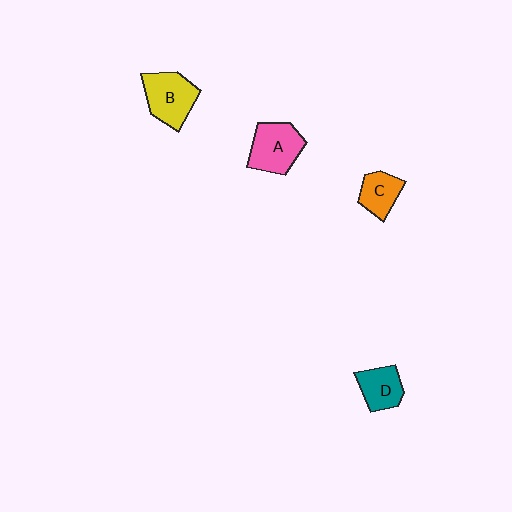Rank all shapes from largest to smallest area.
From largest to smallest: B (yellow), A (pink), D (teal), C (orange).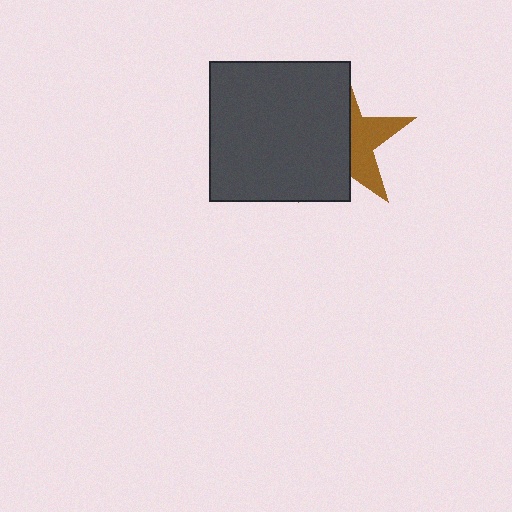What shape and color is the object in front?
The object in front is a dark gray square.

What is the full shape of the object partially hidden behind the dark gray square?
The partially hidden object is a brown star.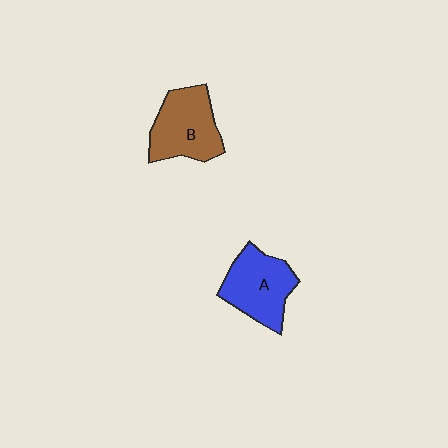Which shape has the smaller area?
Shape A (blue).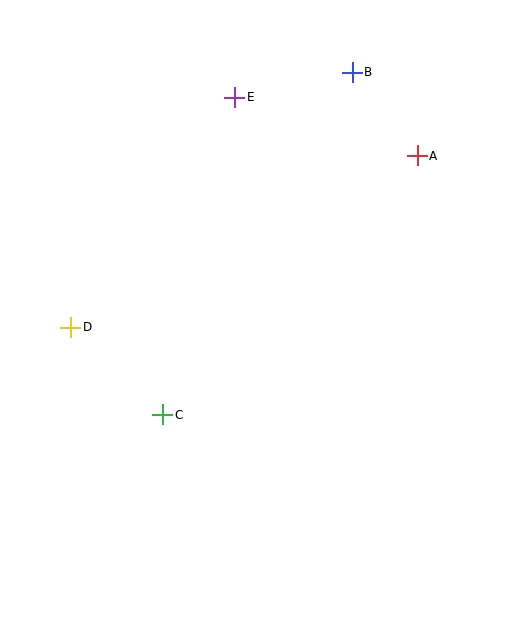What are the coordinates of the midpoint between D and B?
The midpoint between D and B is at (212, 200).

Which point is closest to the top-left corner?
Point E is closest to the top-left corner.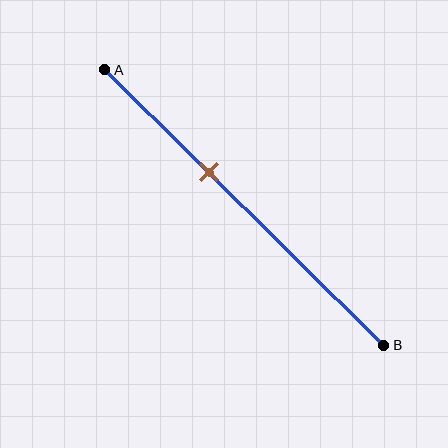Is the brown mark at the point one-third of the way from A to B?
No, the mark is at about 35% from A, not at the 33% one-third point.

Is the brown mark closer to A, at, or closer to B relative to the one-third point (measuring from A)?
The brown mark is closer to point B than the one-third point of segment AB.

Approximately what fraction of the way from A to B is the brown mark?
The brown mark is approximately 35% of the way from A to B.